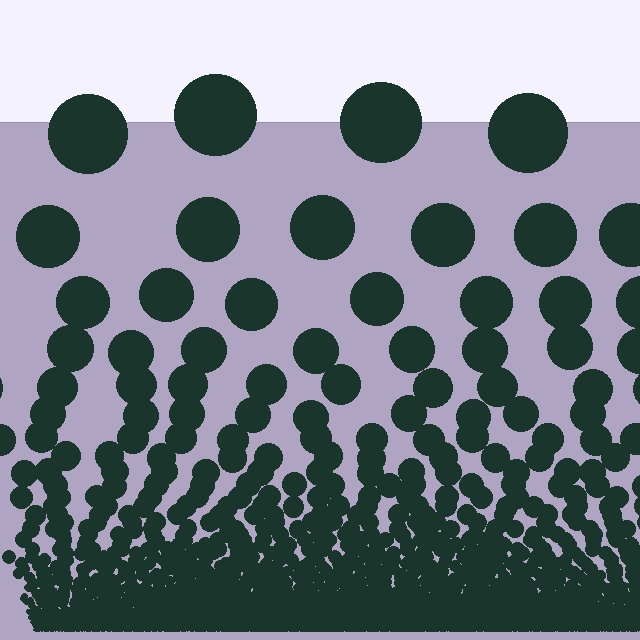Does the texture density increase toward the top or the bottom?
Density increases toward the bottom.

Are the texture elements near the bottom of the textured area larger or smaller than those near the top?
Smaller. The gradient is inverted — elements near the bottom are smaller and denser.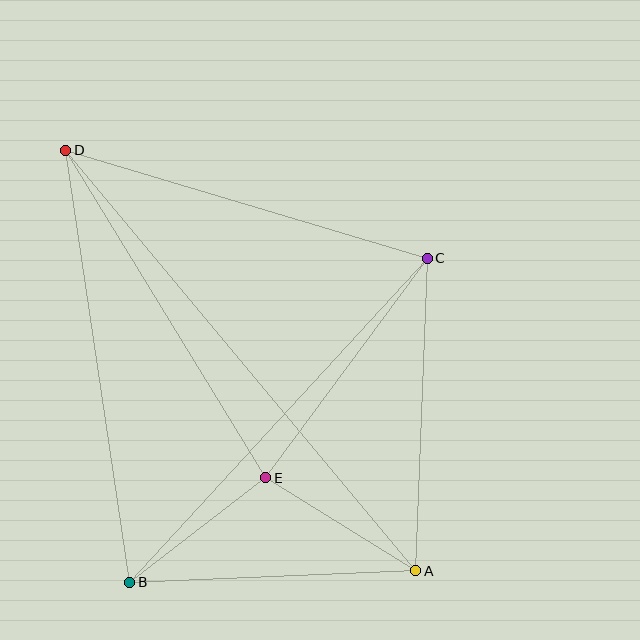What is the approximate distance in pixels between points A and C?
The distance between A and C is approximately 312 pixels.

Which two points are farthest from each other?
Points A and D are farthest from each other.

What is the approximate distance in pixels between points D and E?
The distance between D and E is approximately 384 pixels.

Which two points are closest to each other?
Points B and E are closest to each other.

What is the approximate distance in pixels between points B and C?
The distance between B and C is approximately 440 pixels.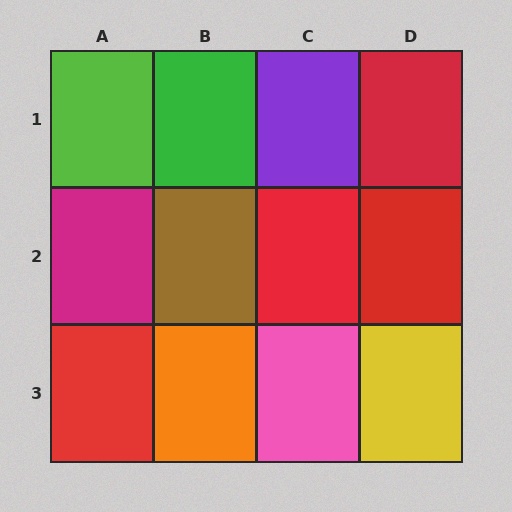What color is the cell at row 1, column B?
Green.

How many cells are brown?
1 cell is brown.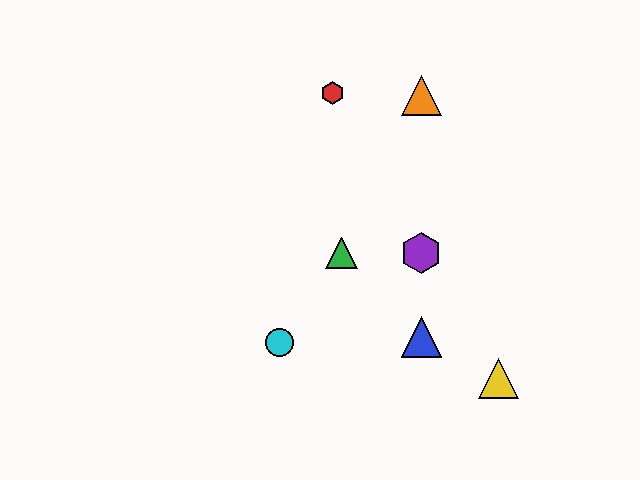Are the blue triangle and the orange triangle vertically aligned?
Yes, both are at x≈421.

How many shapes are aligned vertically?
3 shapes (the blue triangle, the purple hexagon, the orange triangle) are aligned vertically.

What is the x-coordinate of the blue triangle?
The blue triangle is at x≈421.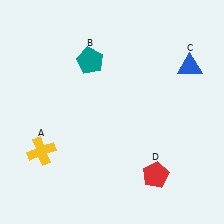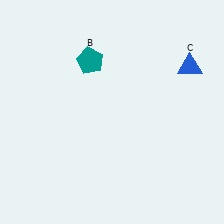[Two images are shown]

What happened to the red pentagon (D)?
The red pentagon (D) was removed in Image 2. It was in the bottom-right area of Image 1.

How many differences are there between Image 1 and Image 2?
There are 2 differences between the two images.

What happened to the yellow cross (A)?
The yellow cross (A) was removed in Image 2. It was in the bottom-left area of Image 1.